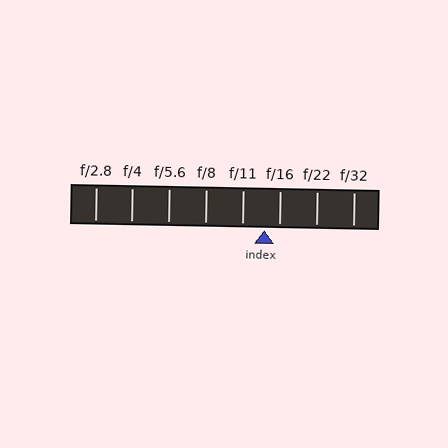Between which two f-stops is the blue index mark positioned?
The index mark is between f/11 and f/16.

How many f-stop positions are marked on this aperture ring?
There are 8 f-stop positions marked.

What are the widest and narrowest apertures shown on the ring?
The widest aperture shown is f/2.8 and the narrowest is f/32.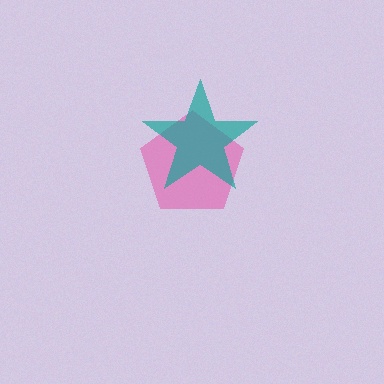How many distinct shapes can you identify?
There are 2 distinct shapes: a pink pentagon, a teal star.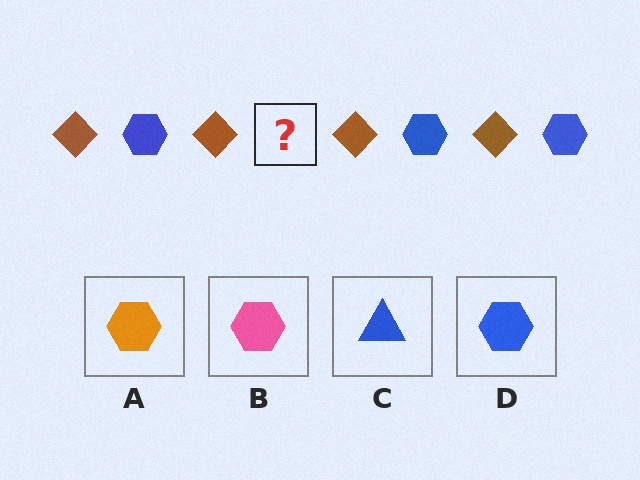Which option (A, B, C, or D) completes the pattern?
D.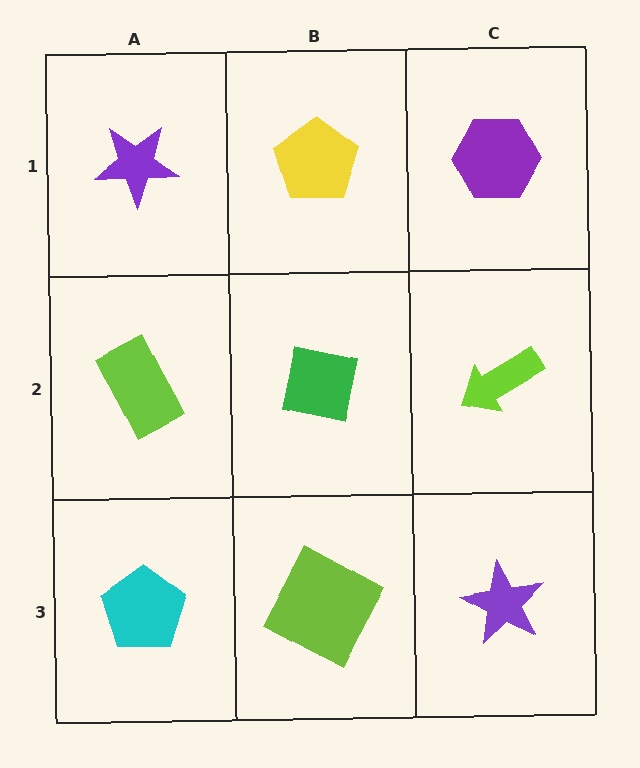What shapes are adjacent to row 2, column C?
A purple hexagon (row 1, column C), a purple star (row 3, column C), a green square (row 2, column B).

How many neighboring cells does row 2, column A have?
3.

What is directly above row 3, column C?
A lime arrow.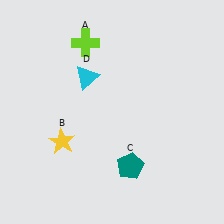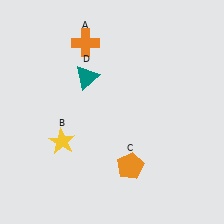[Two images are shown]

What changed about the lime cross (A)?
In Image 1, A is lime. In Image 2, it changed to orange.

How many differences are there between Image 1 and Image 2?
There are 3 differences between the two images.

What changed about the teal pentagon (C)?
In Image 1, C is teal. In Image 2, it changed to orange.